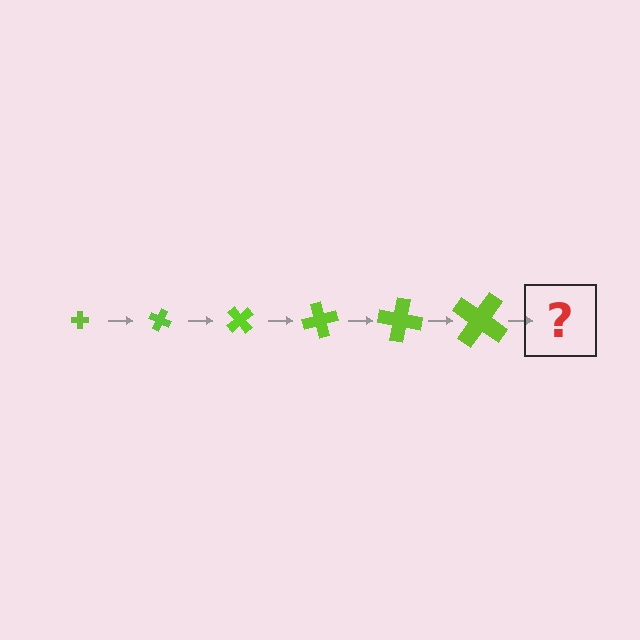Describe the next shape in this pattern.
It should be a cross, larger than the previous one and rotated 150 degrees from the start.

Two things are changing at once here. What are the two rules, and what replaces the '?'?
The two rules are that the cross grows larger each step and it rotates 25 degrees each step. The '?' should be a cross, larger than the previous one and rotated 150 degrees from the start.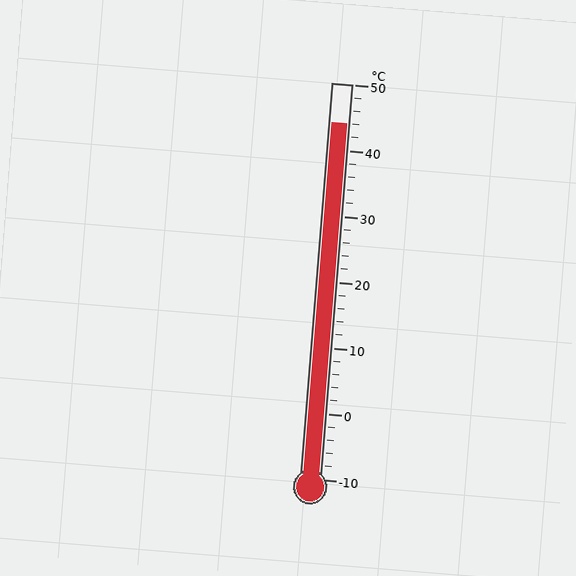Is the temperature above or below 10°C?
The temperature is above 10°C.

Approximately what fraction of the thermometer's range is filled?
The thermometer is filled to approximately 90% of its range.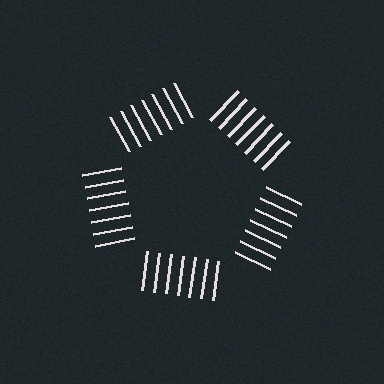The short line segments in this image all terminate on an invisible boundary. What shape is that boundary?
An illusory pentagon — the line segments terminate on its edges but no continuous stroke is drawn.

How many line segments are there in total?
35 — 7 along each of the 5 edges.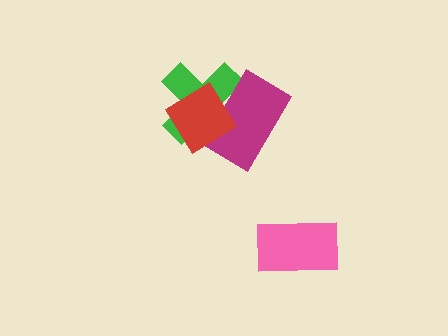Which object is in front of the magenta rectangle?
The red diamond is in front of the magenta rectangle.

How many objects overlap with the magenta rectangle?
2 objects overlap with the magenta rectangle.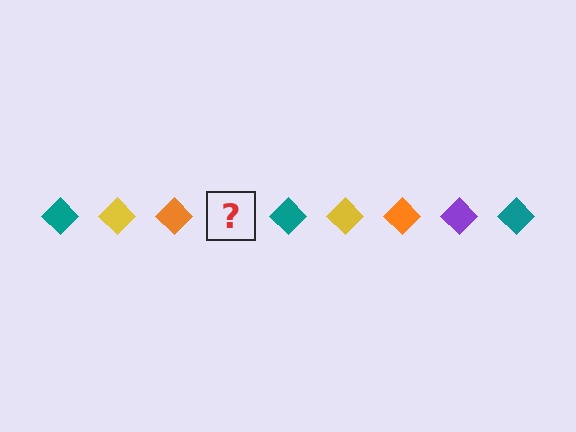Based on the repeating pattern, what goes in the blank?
The blank should be a purple diamond.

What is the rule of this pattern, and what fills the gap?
The rule is that the pattern cycles through teal, yellow, orange, purple diamonds. The gap should be filled with a purple diamond.